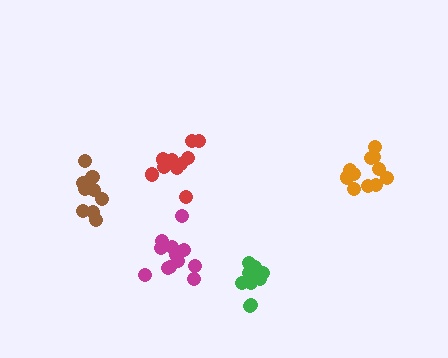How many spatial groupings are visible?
There are 5 spatial groupings.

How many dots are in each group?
Group 1: 10 dots, Group 2: 12 dots, Group 3: 12 dots, Group 4: 9 dots, Group 5: 9 dots (52 total).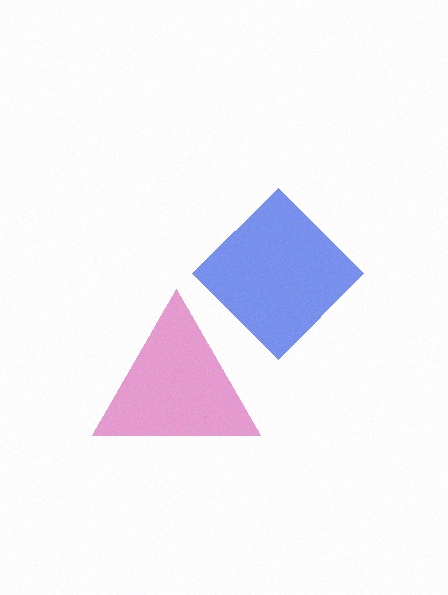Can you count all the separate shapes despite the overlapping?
Yes, there are 2 separate shapes.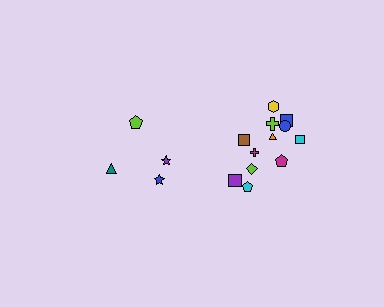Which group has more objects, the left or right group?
The right group.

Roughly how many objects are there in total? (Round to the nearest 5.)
Roughly 15 objects in total.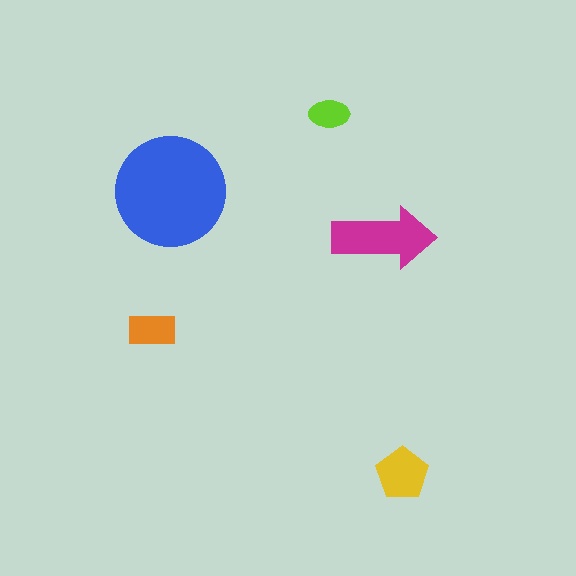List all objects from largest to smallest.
The blue circle, the magenta arrow, the yellow pentagon, the orange rectangle, the lime ellipse.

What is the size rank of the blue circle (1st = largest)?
1st.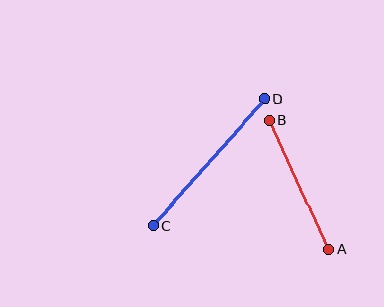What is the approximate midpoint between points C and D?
The midpoint is at approximately (209, 163) pixels.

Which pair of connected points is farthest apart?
Points C and D are farthest apart.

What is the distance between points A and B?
The distance is approximately 142 pixels.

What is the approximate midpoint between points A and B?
The midpoint is at approximately (299, 185) pixels.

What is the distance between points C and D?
The distance is approximately 169 pixels.